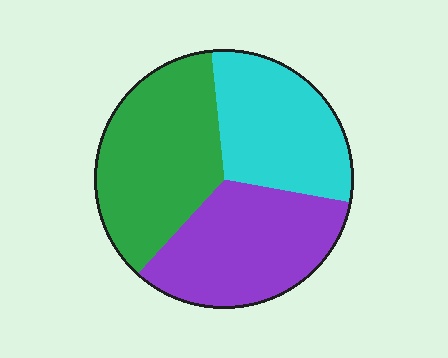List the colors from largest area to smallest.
From largest to smallest: green, purple, cyan.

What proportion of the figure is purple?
Purple takes up about one third (1/3) of the figure.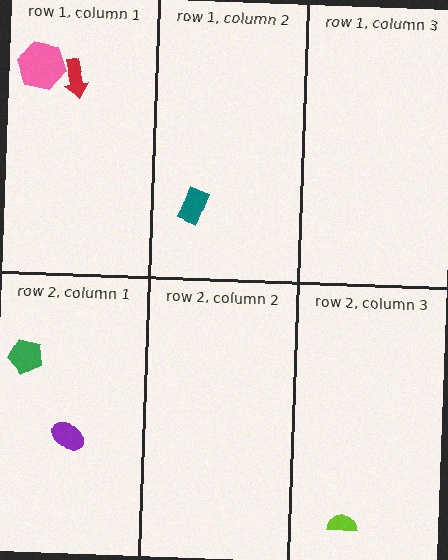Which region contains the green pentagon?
The row 2, column 1 region.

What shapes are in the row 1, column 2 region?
The teal rectangle.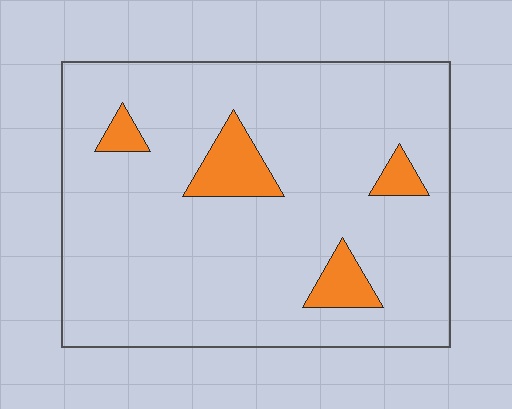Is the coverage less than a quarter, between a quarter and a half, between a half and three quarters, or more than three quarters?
Less than a quarter.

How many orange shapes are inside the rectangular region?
4.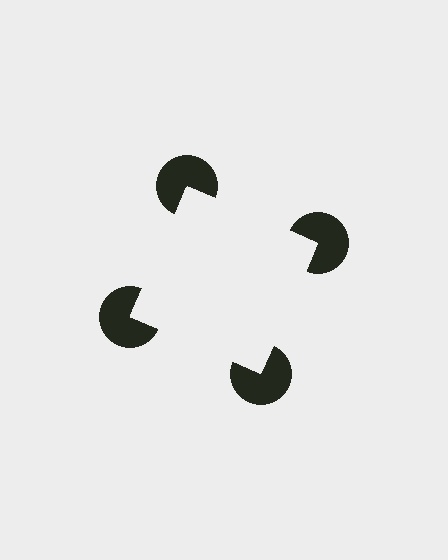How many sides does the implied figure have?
4 sides.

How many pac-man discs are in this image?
There are 4 — one at each vertex of the illusory square.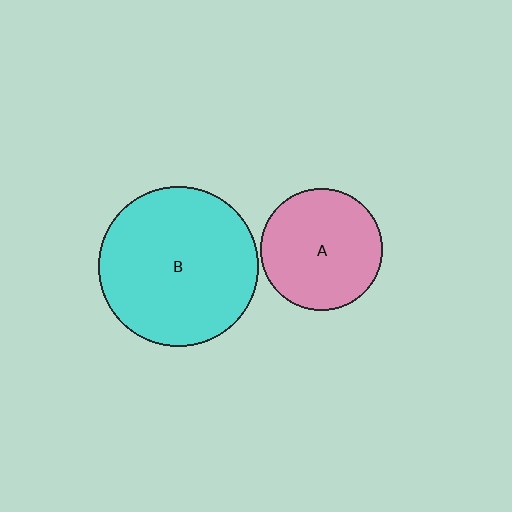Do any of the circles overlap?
No, none of the circles overlap.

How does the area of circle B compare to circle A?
Approximately 1.7 times.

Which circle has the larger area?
Circle B (cyan).